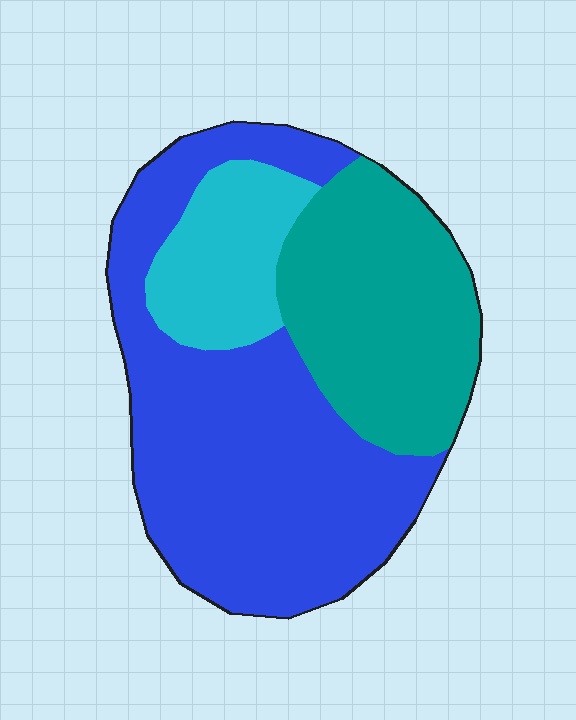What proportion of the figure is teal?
Teal takes up between a sixth and a third of the figure.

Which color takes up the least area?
Cyan, at roughly 15%.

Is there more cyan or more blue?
Blue.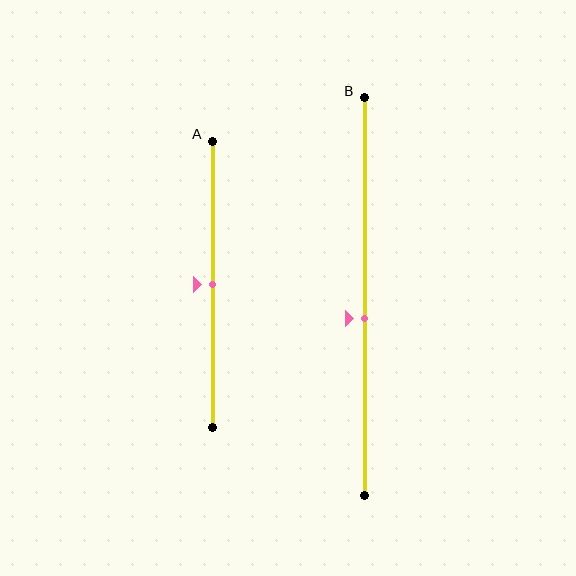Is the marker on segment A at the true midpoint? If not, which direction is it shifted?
Yes, the marker on segment A is at the true midpoint.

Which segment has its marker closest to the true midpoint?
Segment A has its marker closest to the true midpoint.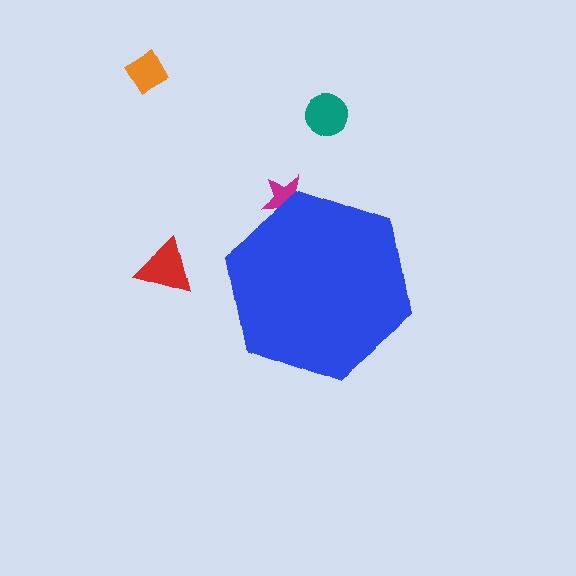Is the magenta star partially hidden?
Yes, the magenta star is partially hidden behind the blue hexagon.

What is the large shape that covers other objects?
A blue hexagon.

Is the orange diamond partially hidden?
No, the orange diamond is fully visible.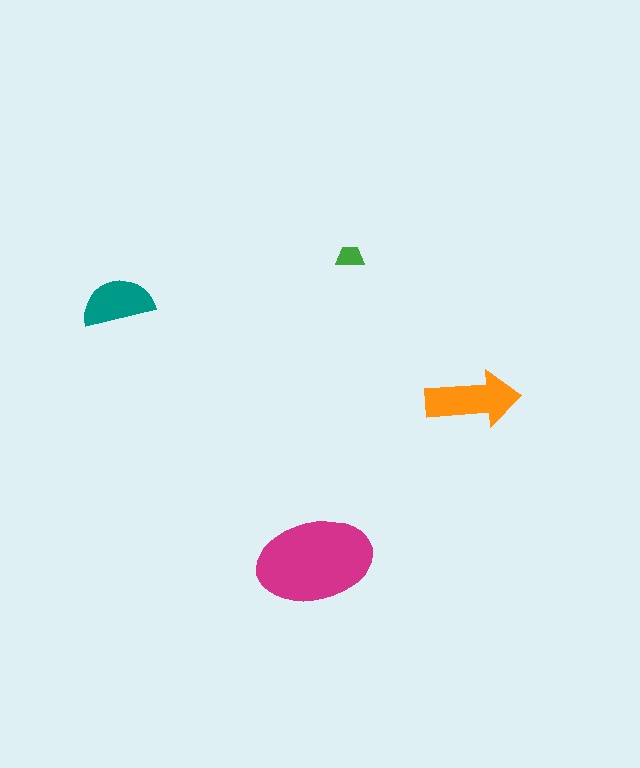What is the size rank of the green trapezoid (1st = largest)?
4th.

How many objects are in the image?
There are 4 objects in the image.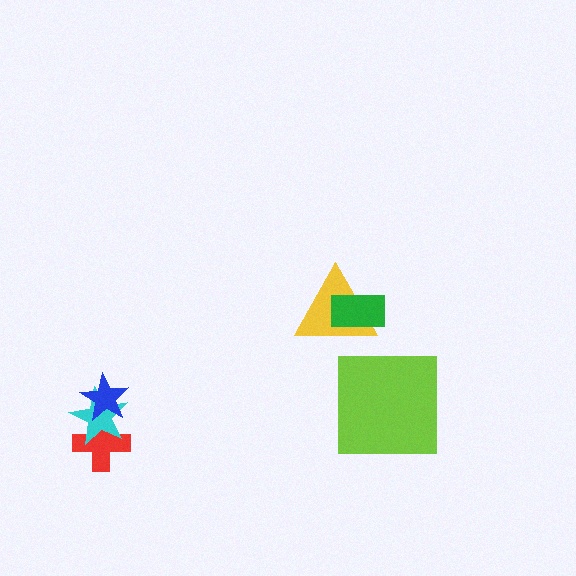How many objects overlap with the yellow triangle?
1 object overlaps with the yellow triangle.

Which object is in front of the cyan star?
The blue star is in front of the cyan star.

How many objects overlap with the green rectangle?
1 object overlaps with the green rectangle.